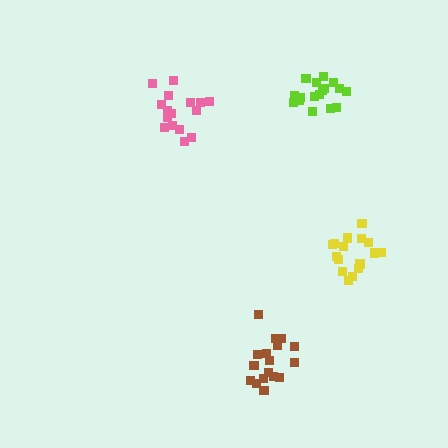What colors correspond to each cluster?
The clusters are colored: brown, yellow, pink, lime.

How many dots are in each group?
Group 1: 17 dots, Group 2: 16 dots, Group 3: 16 dots, Group 4: 18 dots (67 total).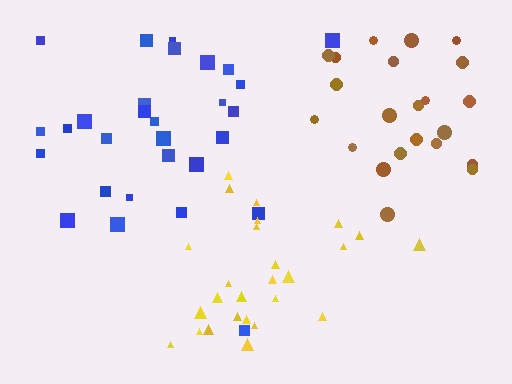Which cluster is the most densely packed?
Yellow.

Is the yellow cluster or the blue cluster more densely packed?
Yellow.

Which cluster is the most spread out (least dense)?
Blue.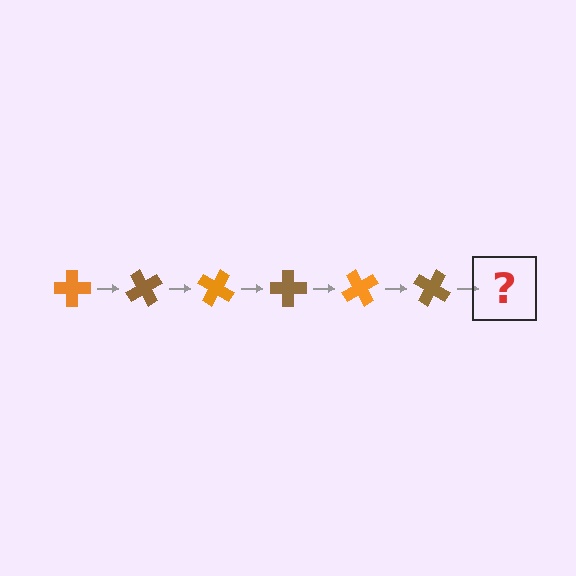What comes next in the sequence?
The next element should be an orange cross, rotated 360 degrees from the start.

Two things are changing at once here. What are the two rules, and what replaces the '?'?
The two rules are that it rotates 60 degrees each step and the color cycles through orange and brown. The '?' should be an orange cross, rotated 360 degrees from the start.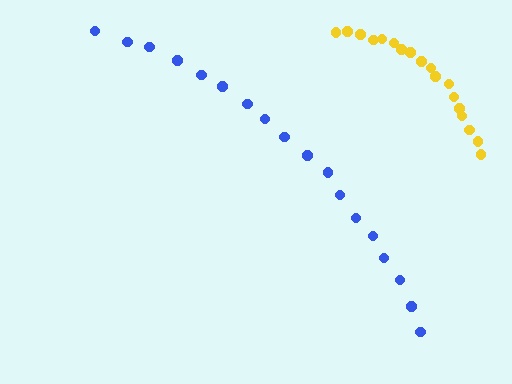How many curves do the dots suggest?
There are 2 distinct paths.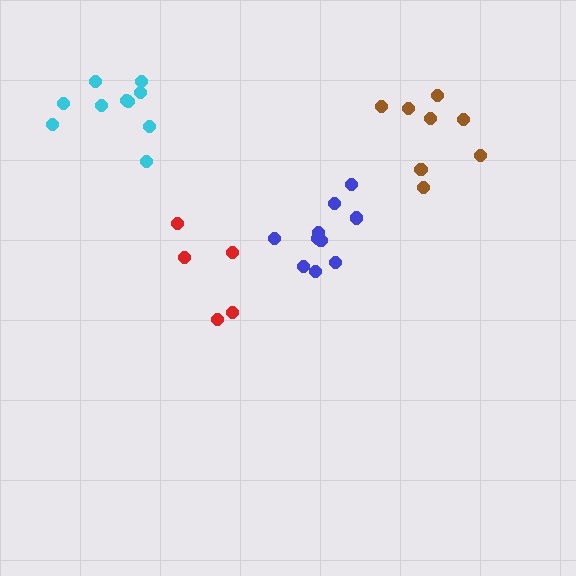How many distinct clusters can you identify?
There are 4 distinct clusters.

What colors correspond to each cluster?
The clusters are colored: blue, brown, cyan, red.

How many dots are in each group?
Group 1: 10 dots, Group 2: 8 dots, Group 3: 10 dots, Group 4: 5 dots (33 total).